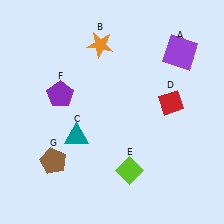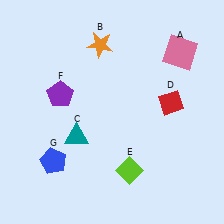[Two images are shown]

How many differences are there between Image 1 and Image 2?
There are 2 differences between the two images.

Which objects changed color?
A changed from purple to pink. G changed from brown to blue.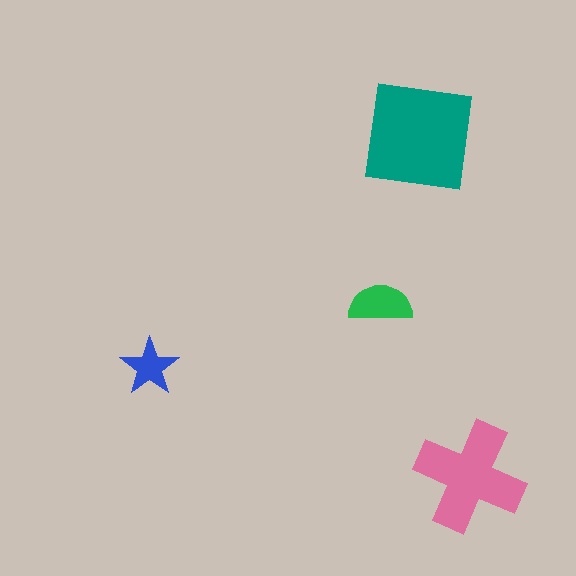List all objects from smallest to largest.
The blue star, the green semicircle, the pink cross, the teal square.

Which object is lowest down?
The pink cross is bottommost.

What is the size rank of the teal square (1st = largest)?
1st.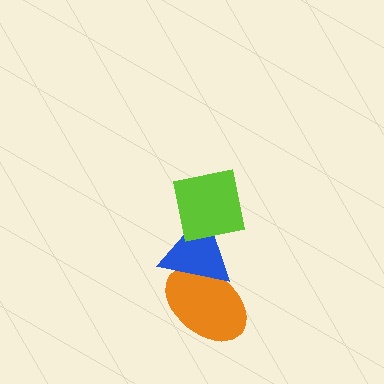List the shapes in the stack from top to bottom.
From top to bottom: the lime square, the blue triangle, the orange ellipse.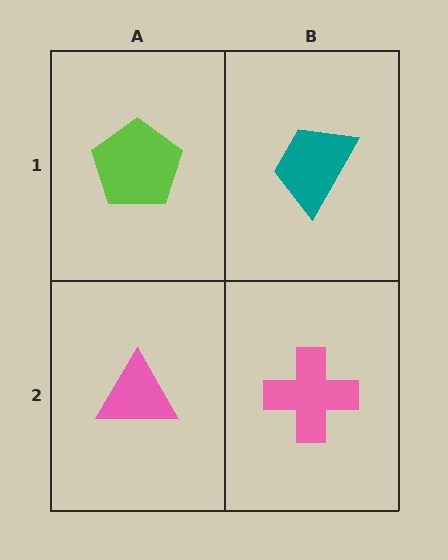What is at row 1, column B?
A teal trapezoid.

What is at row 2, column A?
A pink triangle.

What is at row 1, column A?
A lime pentagon.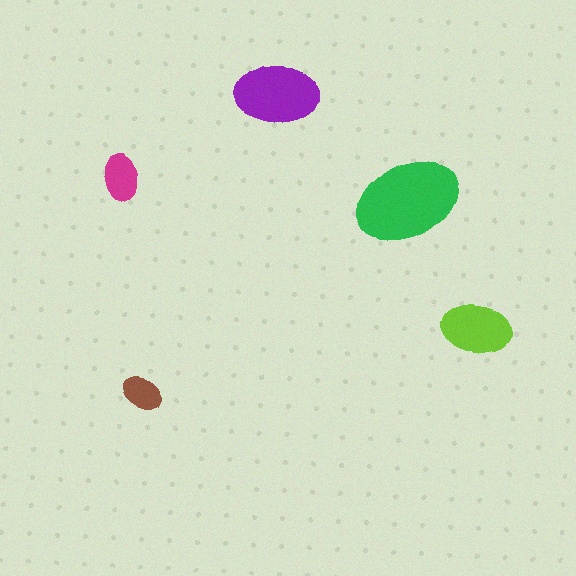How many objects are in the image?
There are 5 objects in the image.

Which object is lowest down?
The brown ellipse is bottommost.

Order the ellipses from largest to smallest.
the green one, the purple one, the lime one, the magenta one, the brown one.